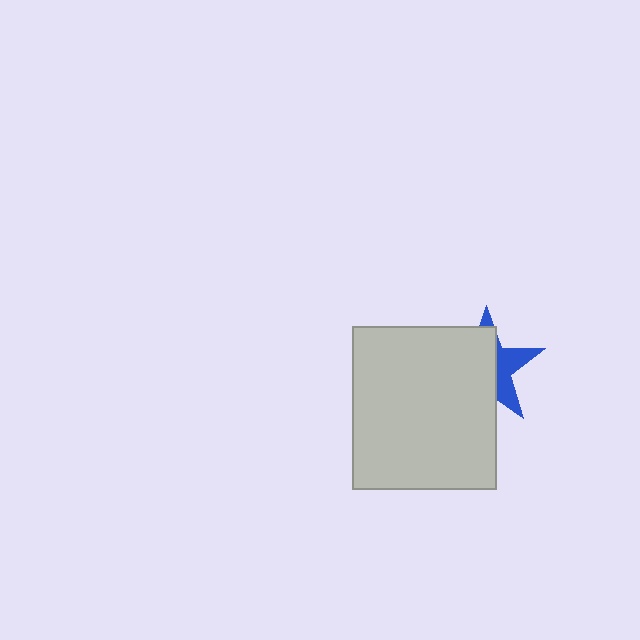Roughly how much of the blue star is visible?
A small part of it is visible (roughly 36%).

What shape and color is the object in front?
The object in front is a light gray rectangle.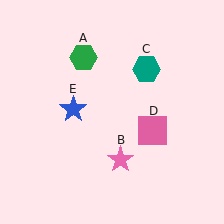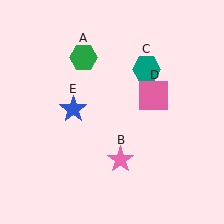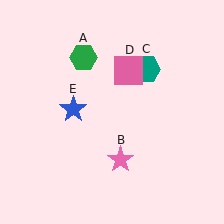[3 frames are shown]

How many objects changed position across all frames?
1 object changed position: pink square (object D).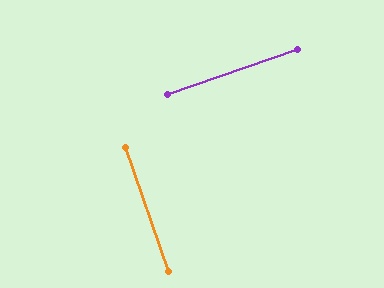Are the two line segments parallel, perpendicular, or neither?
Perpendicular — they meet at approximately 90°.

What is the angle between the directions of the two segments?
Approximately 90 degrees.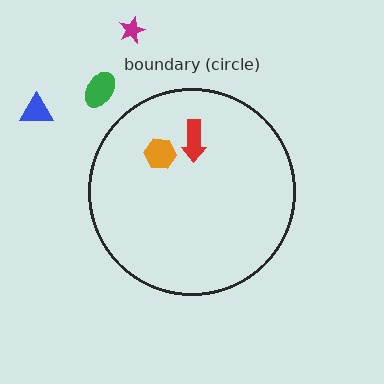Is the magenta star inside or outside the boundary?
Outside.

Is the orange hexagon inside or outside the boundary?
Inside.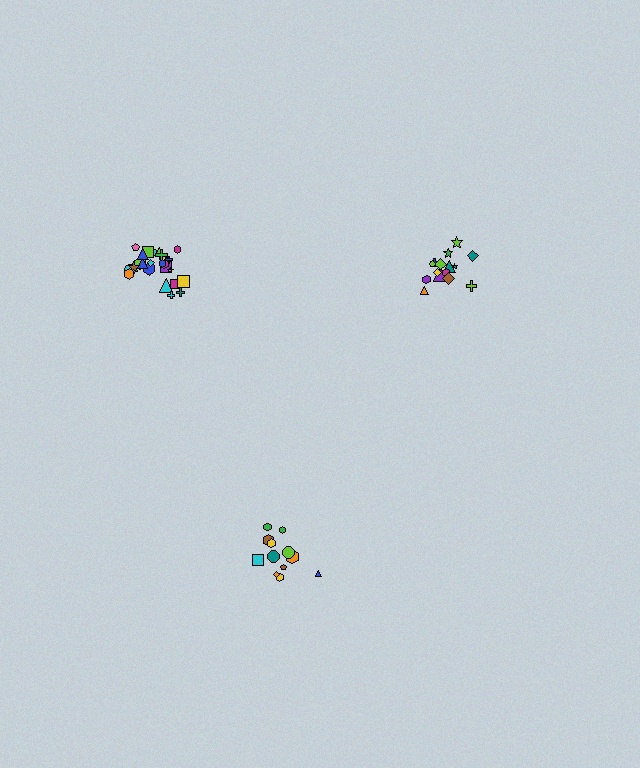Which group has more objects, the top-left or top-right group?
The top-left group.